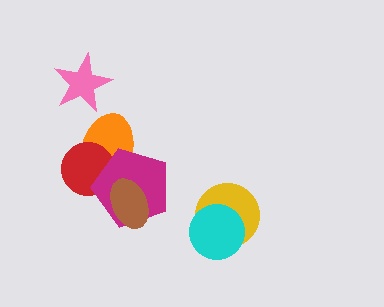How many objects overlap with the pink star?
0 objects overlap with the pink star.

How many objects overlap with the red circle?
2 objects overlap with the red circle.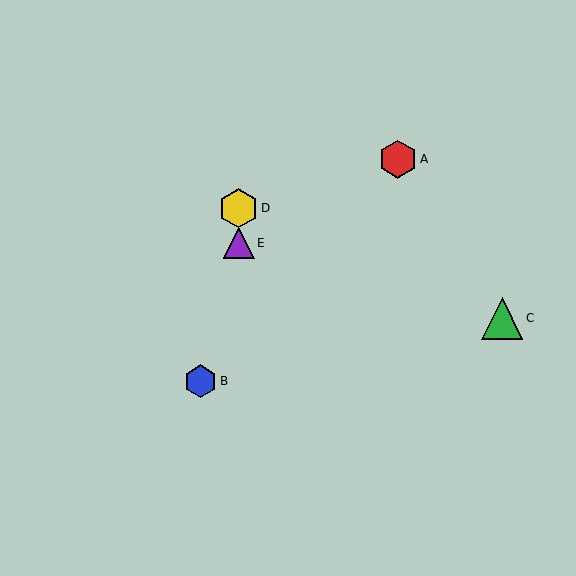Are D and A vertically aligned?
No, D is at x≈239 and A is at x≈398.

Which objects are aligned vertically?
Objects D, E are aligned vertically.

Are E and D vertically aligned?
Yes, both are at x≈239.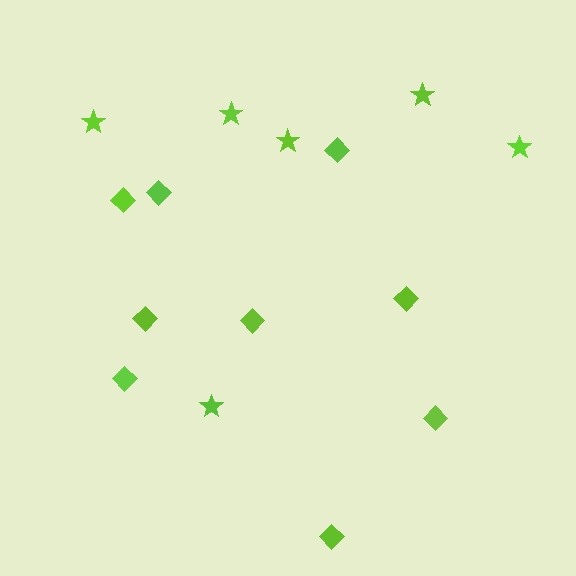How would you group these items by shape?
There are 2 groups: one group of diamonds (9) and one group of stars (6).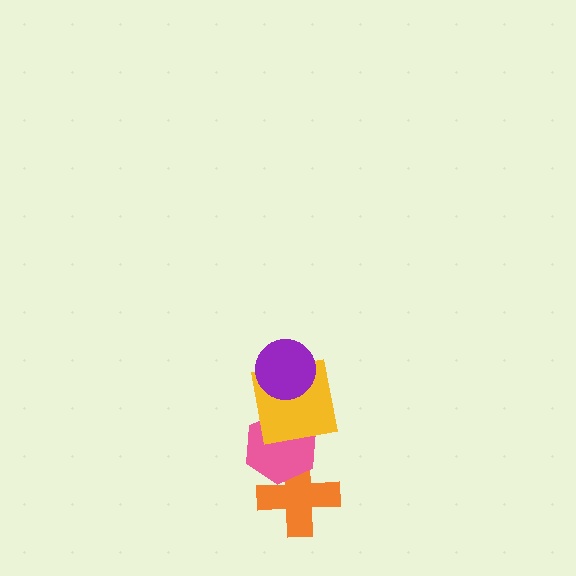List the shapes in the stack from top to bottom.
From top to bottom: the purple circle, the yellow square, the pink hexagon, the orange cross.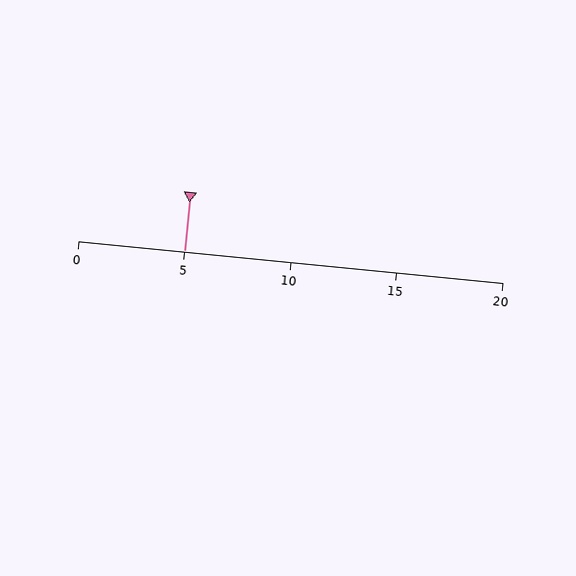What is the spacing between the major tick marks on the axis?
The major ticks are spaced 5 apart.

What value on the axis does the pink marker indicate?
The marker indicates approximately 5.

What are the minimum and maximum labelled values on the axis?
The axis runs from 0 to 20.